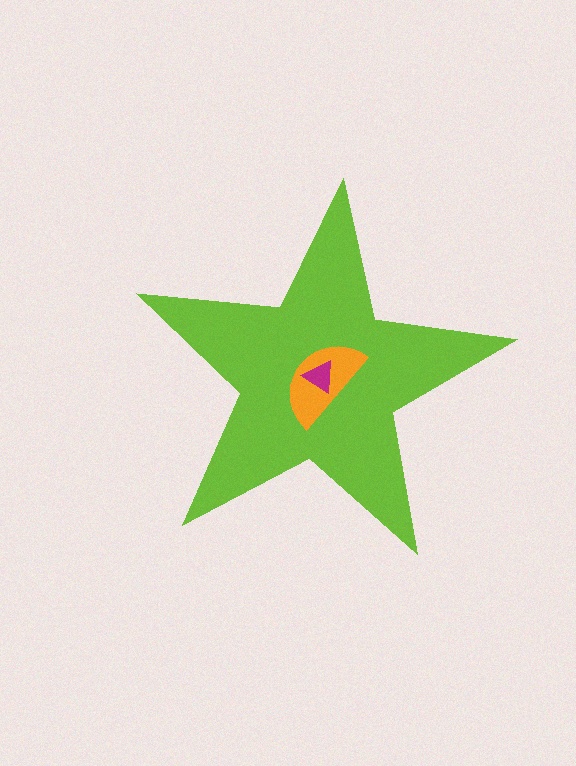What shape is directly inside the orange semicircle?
The magenta triangle.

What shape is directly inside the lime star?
The orange semicircle.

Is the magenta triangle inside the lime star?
Yes.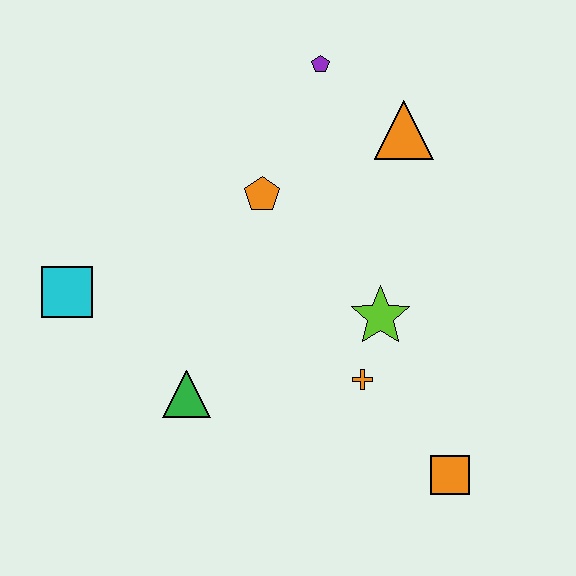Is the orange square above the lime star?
No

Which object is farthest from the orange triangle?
The cyan square is farthest from the orange triangle.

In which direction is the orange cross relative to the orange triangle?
The orange cross is below the orange triangle.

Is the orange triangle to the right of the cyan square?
Yes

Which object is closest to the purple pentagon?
The orange triangle is closest to the purple pentagon.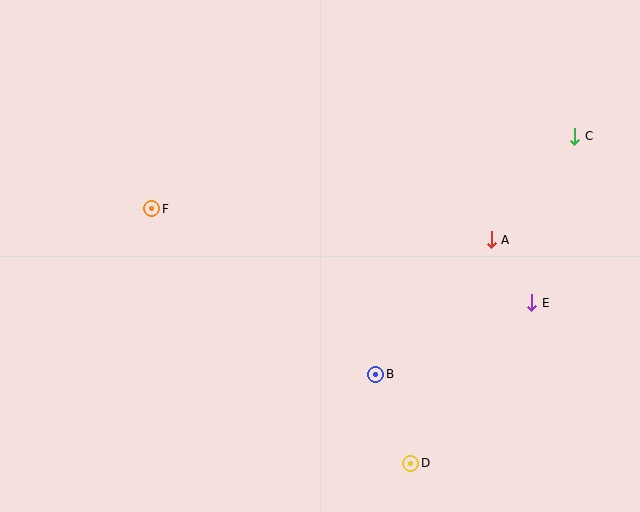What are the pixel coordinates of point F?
Point F is at (152, 209).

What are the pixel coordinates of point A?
Point A is at (491, 240).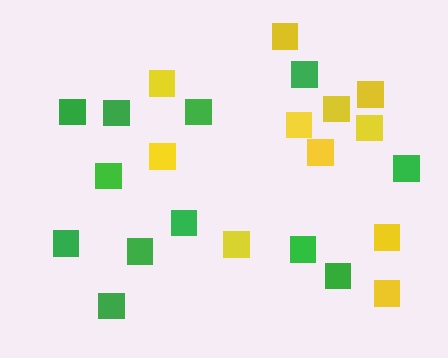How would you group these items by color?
There are 2 groups: one group of green squares (12) and one group of yellow squares (11).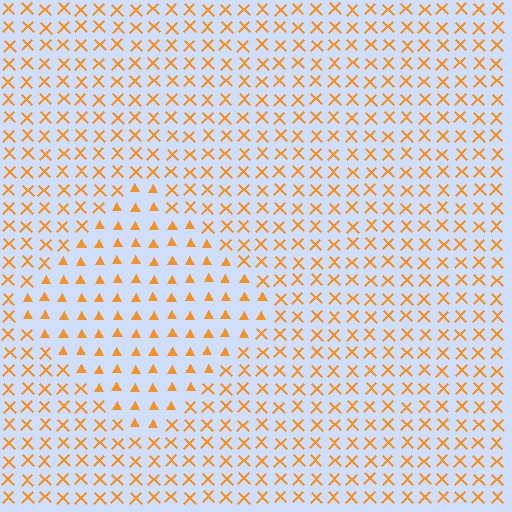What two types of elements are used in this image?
The image uses triangles inside the diamond region and X marks outside it.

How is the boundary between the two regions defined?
The boundary is defined by a change in element shape: triangles inside vs. X marks outside. All elements share the same color and spacing.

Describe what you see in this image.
The image is filled with small orange elements arranged in a uniform grid. A diamond-shaped region contains triangles, while the surrounding area contains X marks. The boundary is defined purely by the change in element shape.